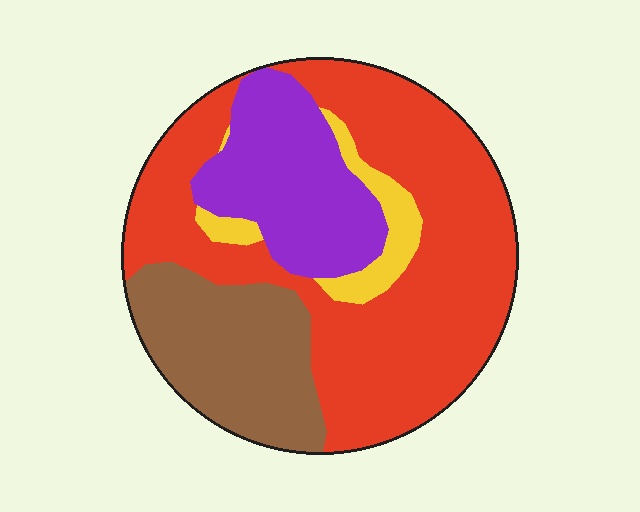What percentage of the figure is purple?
Purple covers around 20% of the figure.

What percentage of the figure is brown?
Brown takes up about one fifth (1/5) of the figure.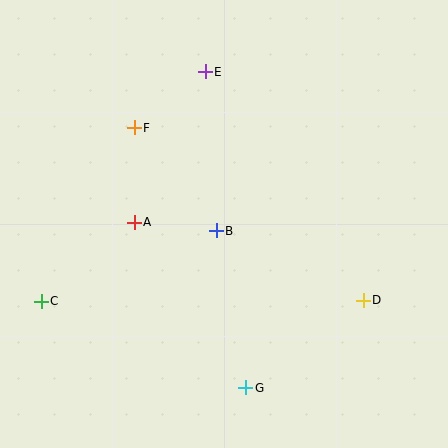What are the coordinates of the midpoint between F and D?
The midpoint between F and D is at (249, 214).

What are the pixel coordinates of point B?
Point B is at (216, 231).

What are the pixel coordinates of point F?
Point F is at (134, 128).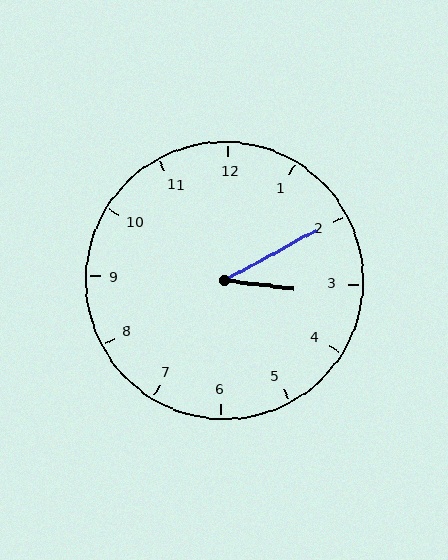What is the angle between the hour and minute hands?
Approximately 35 degrees.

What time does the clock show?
3:10.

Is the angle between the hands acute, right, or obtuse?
It is acute.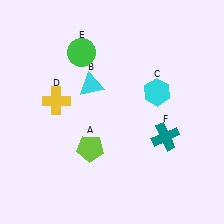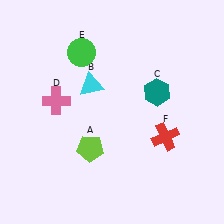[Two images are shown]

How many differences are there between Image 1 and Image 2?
There are 3 differences between the two images.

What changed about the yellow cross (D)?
In Image 1, D is yellow. In Image 2, it changed to pink.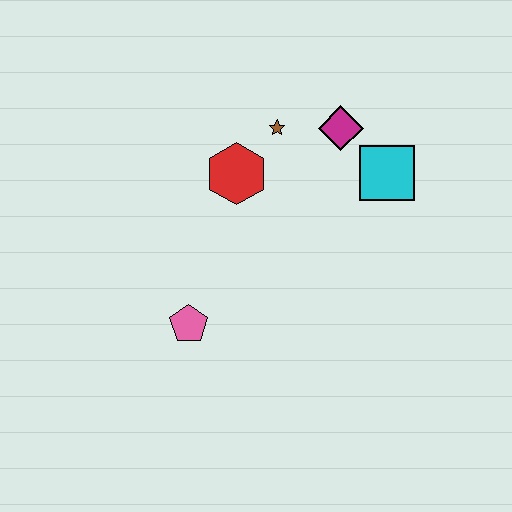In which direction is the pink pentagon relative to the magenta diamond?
The pink pentagon is below the magenta diamond.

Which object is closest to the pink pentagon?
The red hexagon is closest to the pink pentagon.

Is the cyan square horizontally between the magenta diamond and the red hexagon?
No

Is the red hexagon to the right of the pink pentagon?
Yes